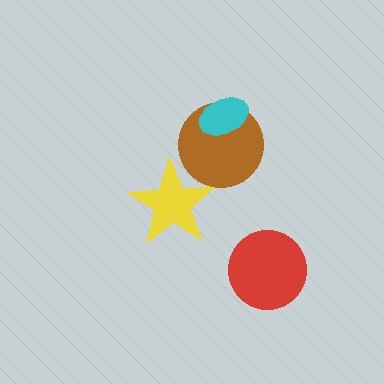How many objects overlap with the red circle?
0 objects overlap with the red circle.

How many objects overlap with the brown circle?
2 objects overlap with the brown circle.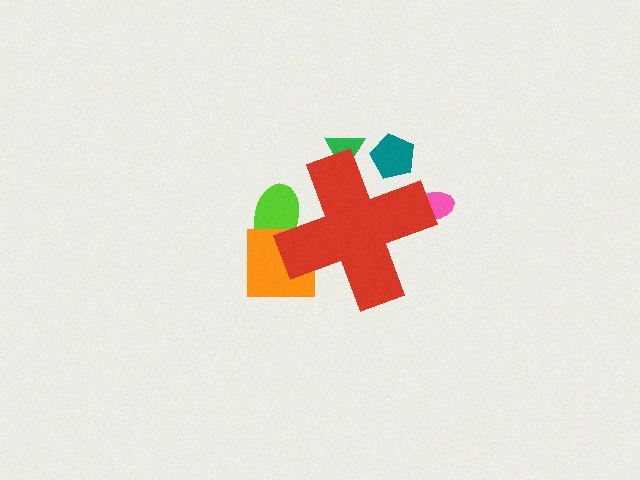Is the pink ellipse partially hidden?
Yes, the pink ellipse is partially hidden behind the red cross.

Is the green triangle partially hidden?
Yes, the green triangle is partially hidden behind the red cross.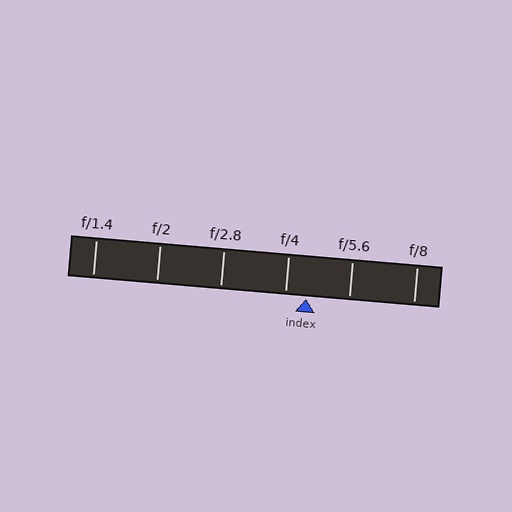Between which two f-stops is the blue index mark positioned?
The index mark is between f/4 and f/5.6.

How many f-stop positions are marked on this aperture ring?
There are 6 f-stop positions marked.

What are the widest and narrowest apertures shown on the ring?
The widest aperture shown is f/1.4 and the narrowest is f/8.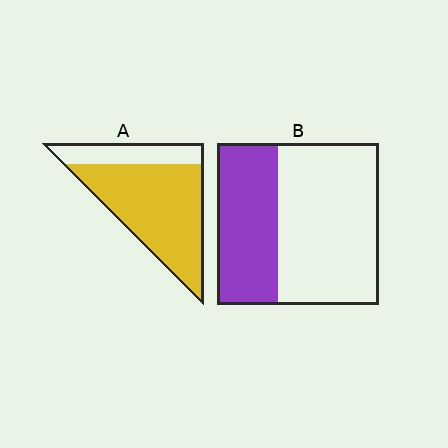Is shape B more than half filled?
No.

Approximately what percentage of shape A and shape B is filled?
A is approximately 75% and B is approximately 40%.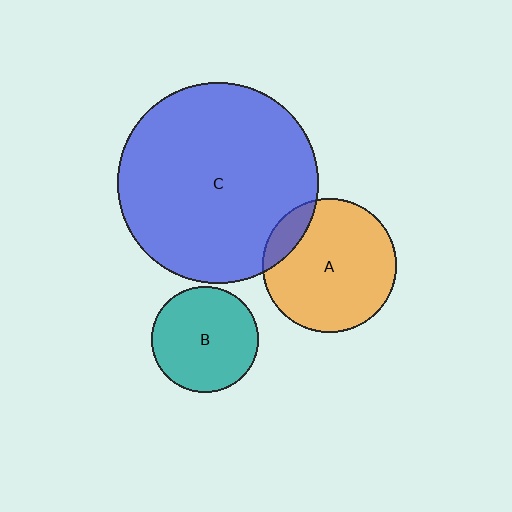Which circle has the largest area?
Circle C (blue).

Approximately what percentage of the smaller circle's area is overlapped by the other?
Approximately 15%.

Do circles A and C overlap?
Yes.